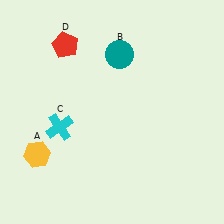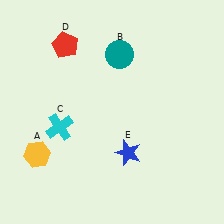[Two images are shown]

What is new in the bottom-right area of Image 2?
A blue star (E) was added in the bottom-right area of Image 2.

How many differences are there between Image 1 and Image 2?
There is 1 difference between the two images.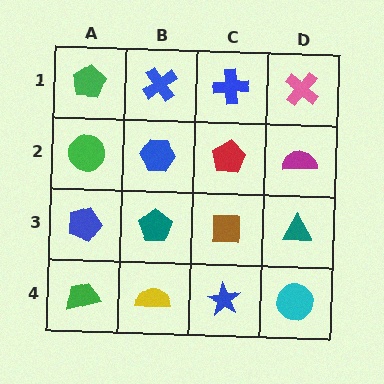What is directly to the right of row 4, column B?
A blue star.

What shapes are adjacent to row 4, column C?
A brown square (row 3, column C), a yellow semicircle (row 4, column B), a cyan circle (row 4, column D).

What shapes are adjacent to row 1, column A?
A green circle (row 2, column A), a blue cross (row 1, column B).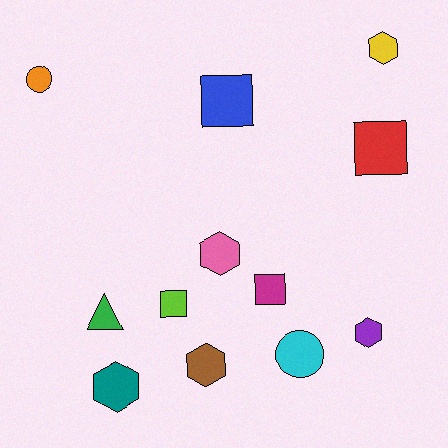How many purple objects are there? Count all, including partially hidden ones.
There is 1 purple object.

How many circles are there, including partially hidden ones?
There are 2 circles.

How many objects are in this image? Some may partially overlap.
There are 12 objects.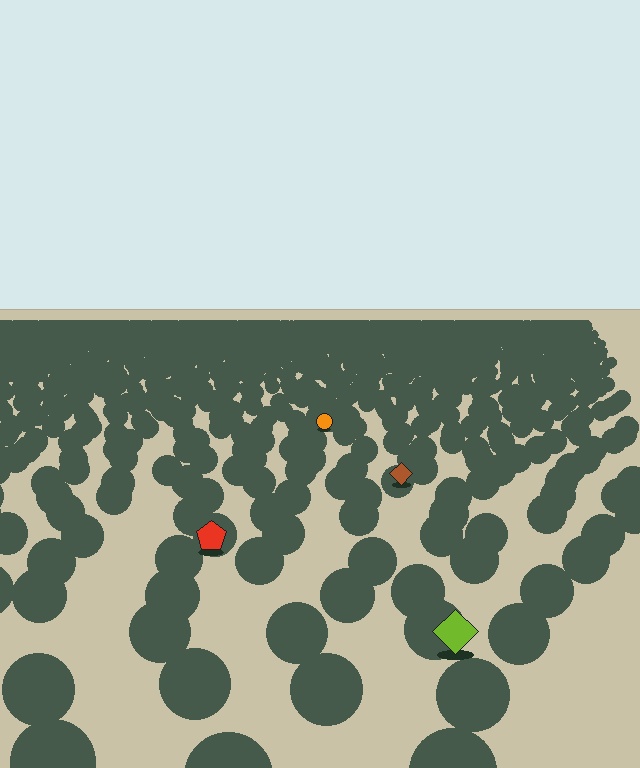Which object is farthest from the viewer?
The orange circle is farthest from the viewer. It appears smaller and the ground texture around it is denser.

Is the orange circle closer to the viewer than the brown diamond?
No. The brown diamond is closer — you can tell from the texture gradient: the ground texture is coarser near it.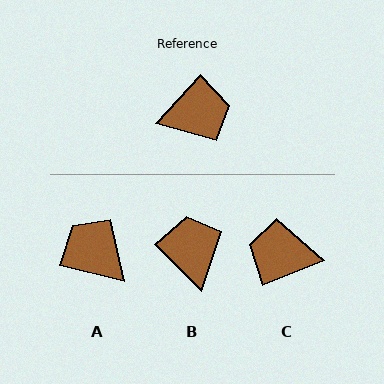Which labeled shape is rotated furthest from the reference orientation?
C, about 155 degrees away.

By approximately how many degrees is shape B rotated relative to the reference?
Approximately 88 degrees counter-clockwise.